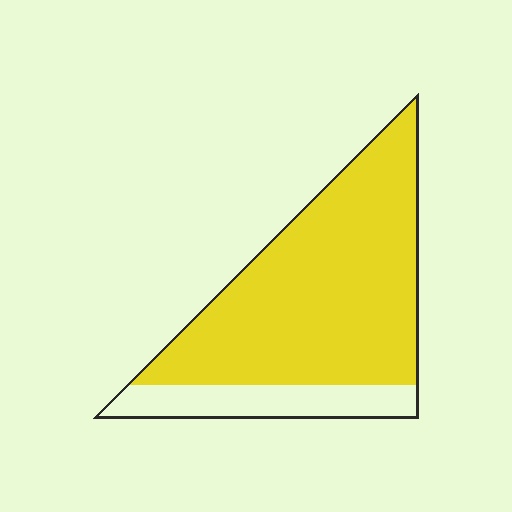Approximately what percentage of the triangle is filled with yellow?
Approximately 80%.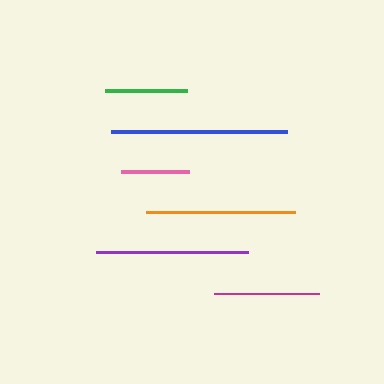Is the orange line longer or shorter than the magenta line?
The orange line is longer than the magenta line.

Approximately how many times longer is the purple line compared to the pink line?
The purple line is approximately 2.2 times the length of the pink line.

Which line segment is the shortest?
The pink line is the shortest at approximately 68 pixels.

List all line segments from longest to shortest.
From longest to shortest: blue, purple, orange, magenta, green, pink.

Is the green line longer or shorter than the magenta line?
The magenta line is longer than the green line.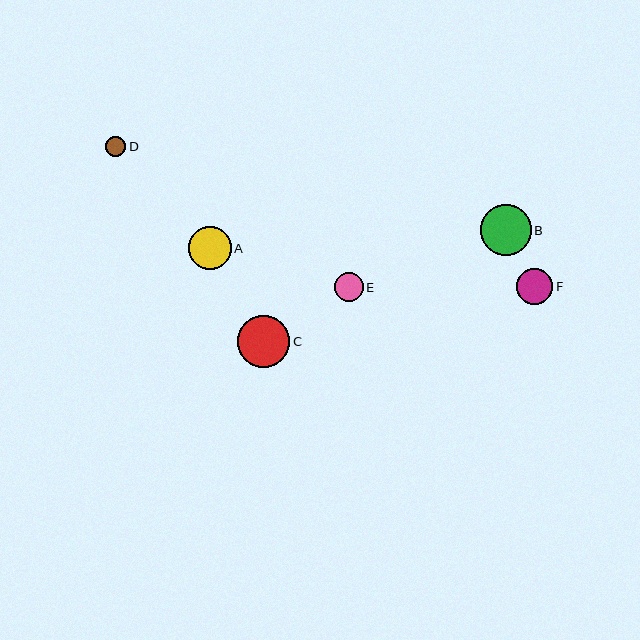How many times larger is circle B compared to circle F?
Circle B is approximately 1.4 times the size of circle F.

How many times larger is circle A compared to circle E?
Circle A is approximately 1.5 times the size of circle E.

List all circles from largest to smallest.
From largest to smallest: C, B, A, F, E, D.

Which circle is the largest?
Circle C is the largest with a size of approximately 53 pixels.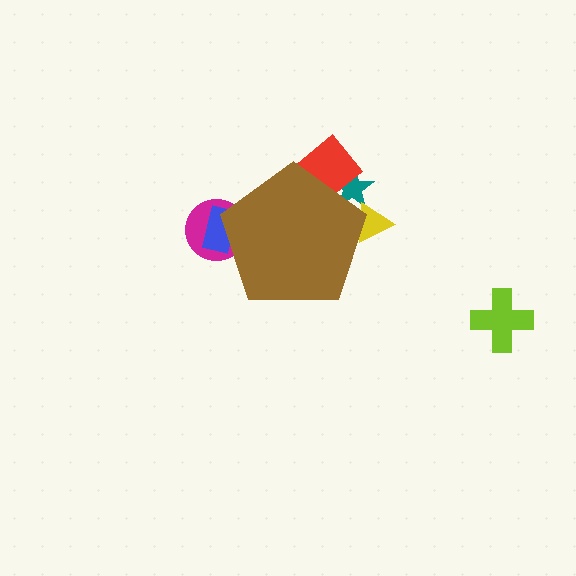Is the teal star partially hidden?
Yes, the teal star is partially hidden behind the brown pentagon.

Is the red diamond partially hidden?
Yes, the red diamond is partially hidden behind the brown pentagon.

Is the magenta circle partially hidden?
Yes, the magenta circle is partially hidden behind the brown pentagon.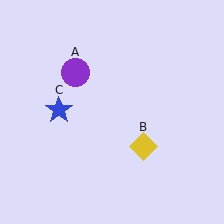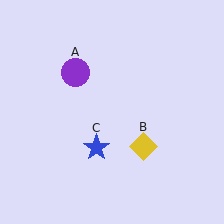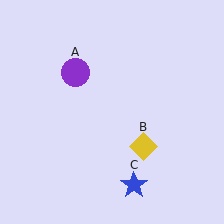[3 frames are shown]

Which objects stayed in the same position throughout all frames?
Purple circle (object A) and yellow diamond (object B) remained stationary.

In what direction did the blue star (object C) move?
The blue star (object C) moved down and to the right.